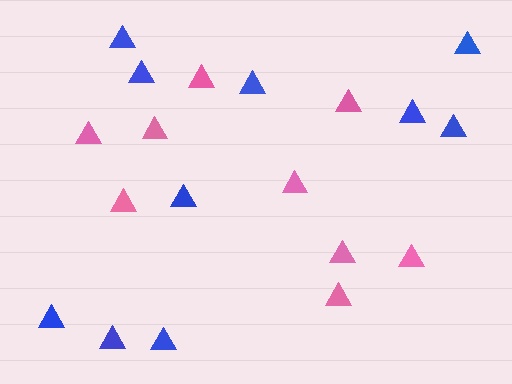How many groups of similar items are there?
There are 2 groups: one group of pink triangles (9) and one group of blue triangles (10).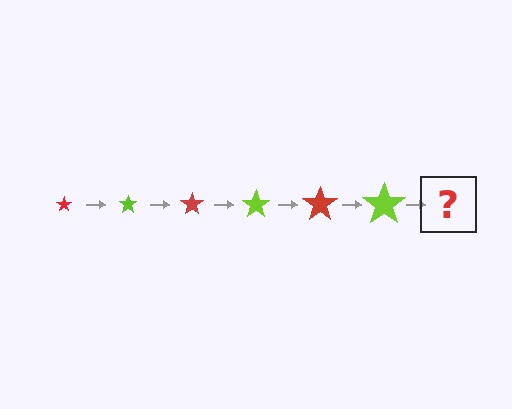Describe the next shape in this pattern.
It should be a red star, larger than the previous one.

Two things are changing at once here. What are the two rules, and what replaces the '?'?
The two rules are that the star grows larger each step and the color cycles through red and lime. The '?' should be a red star, larger than the previous one.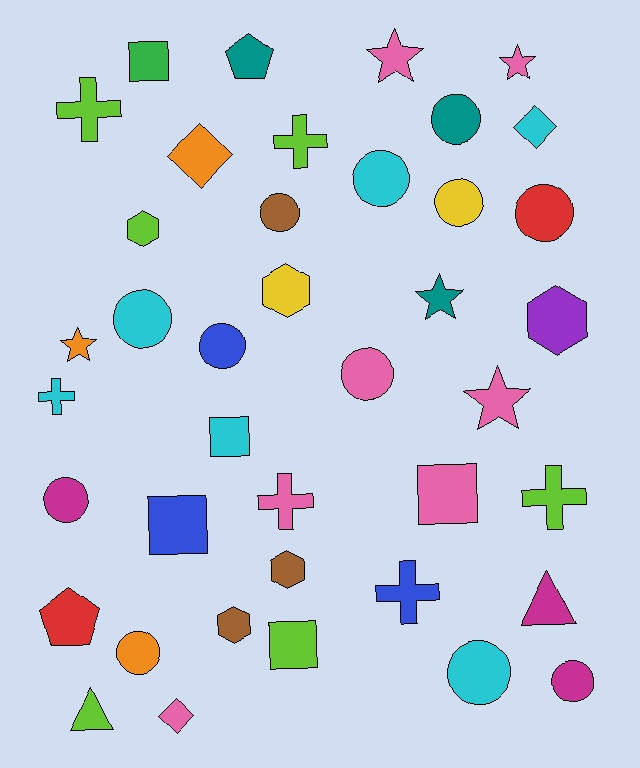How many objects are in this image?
There are 40 objects.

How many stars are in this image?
There are 5 stars.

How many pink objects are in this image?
There are 7 pink objects.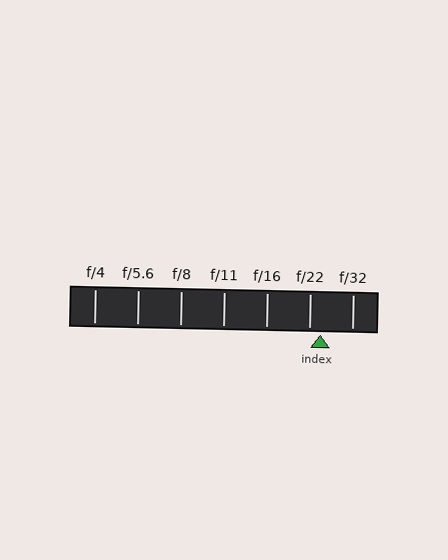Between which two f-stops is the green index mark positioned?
The index mark is between f/22 and f/32.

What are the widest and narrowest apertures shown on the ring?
The widest aperture shown is f/4 and the narrowest is f/32.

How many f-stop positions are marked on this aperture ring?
There are 7 f-stop positions marked.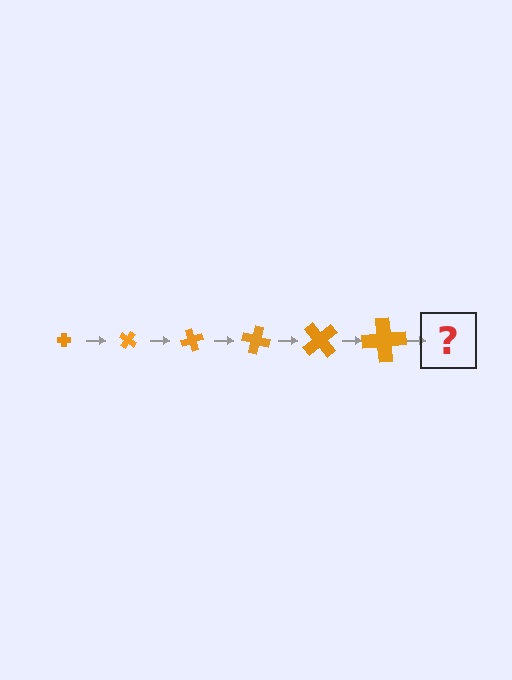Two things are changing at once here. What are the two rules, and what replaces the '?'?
The two rules are that the cross grows larger each step and it rotates 35 degrees each step. The '?' should be a cross, larger than the previous one and rotated 210 degrees from the start.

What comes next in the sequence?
The next element should be a cross, larger than the previous one and rotated 210 degrees from the start.